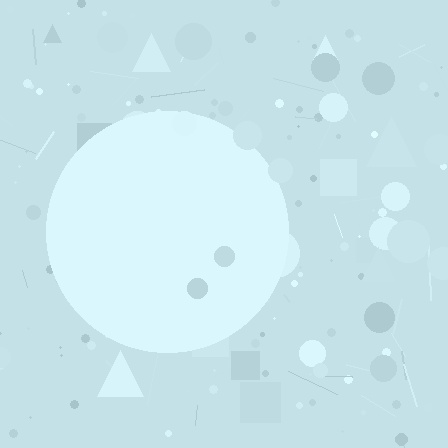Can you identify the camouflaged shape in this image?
The camouflaged shape is a circle.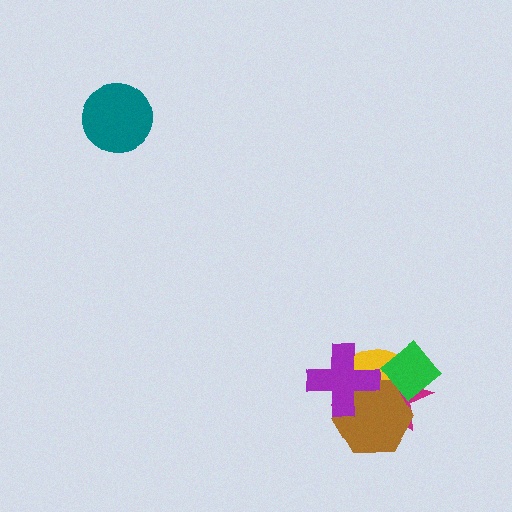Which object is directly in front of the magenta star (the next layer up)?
The yellow ellipse is directly in front of the magenta star.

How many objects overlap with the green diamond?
3 objects overlap with the green diamond.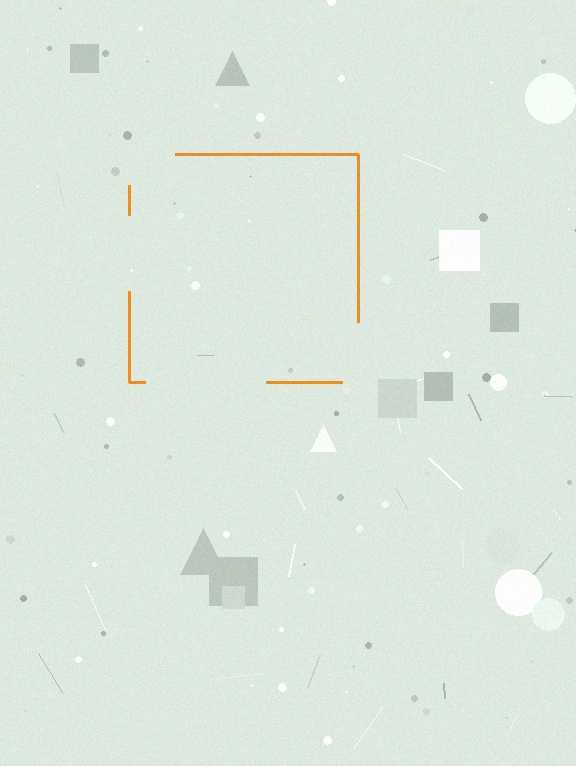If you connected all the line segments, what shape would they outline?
They would outline a square.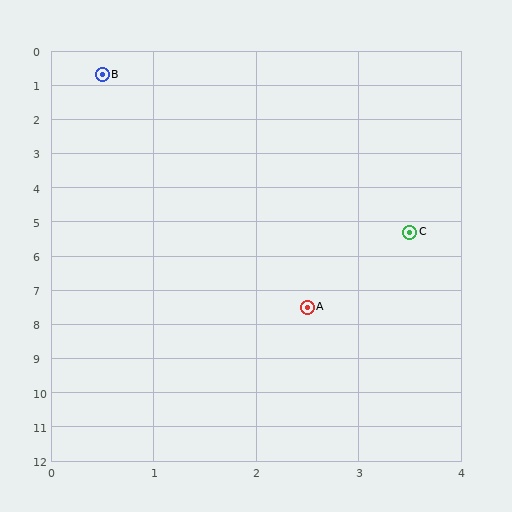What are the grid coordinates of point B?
Point B is at approximately (0.5, 0.7).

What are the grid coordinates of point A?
Point A is at approximately (2.5, 7.5).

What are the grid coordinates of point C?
Point C is at approximately (3.5, 5.3).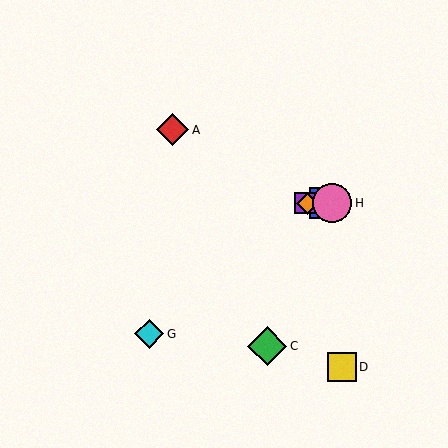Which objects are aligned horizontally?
Objects B, E, F, H are aligned horizontally.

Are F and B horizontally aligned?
Yes, both are at y≈203.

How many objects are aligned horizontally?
4 objects (B, E, F, H) are aligned horizontally.